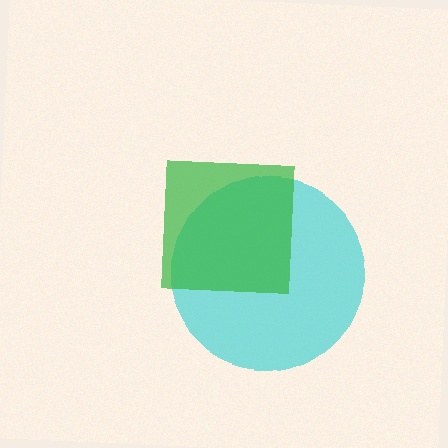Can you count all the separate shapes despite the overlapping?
Yes, there are 2 separate shapes.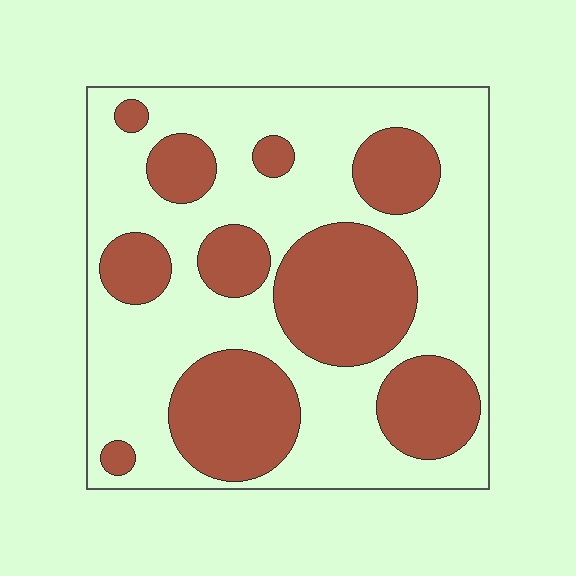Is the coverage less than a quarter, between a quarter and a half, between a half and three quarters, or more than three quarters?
Between a quarter and a half.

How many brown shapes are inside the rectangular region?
10.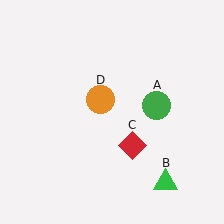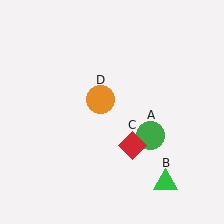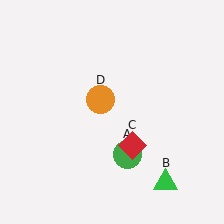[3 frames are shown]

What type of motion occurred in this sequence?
The green circle (object A) rotated clockwise around the center of the scene.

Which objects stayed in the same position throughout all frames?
Green triangle (object B) and red diamond (object C) and orange circle (object D) remained stationary.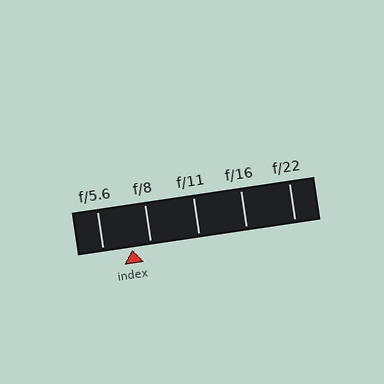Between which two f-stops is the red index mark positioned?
The index mark is between f/5.6 and f/8.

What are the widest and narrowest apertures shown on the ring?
The widest aperture shown is f/5.6 and the narrowest is f/22.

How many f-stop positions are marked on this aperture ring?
There are 5 f-stop positions marked.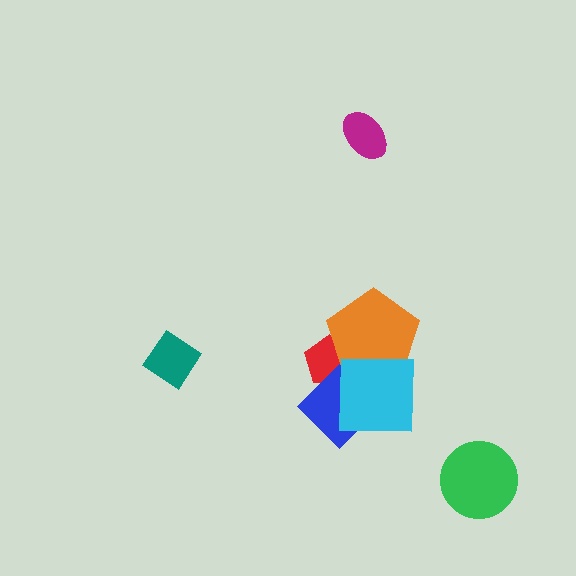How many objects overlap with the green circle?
0 objects overlap with the green circle.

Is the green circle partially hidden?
No, no other shape covers it.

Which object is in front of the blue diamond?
The cyan square is in front of the blue diamond.